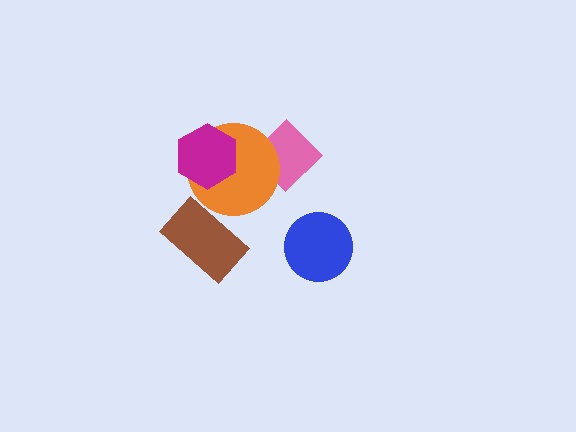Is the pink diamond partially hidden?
Yes, it is partially covered by another shape.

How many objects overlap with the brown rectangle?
1 object overlaps with the brown rectangle.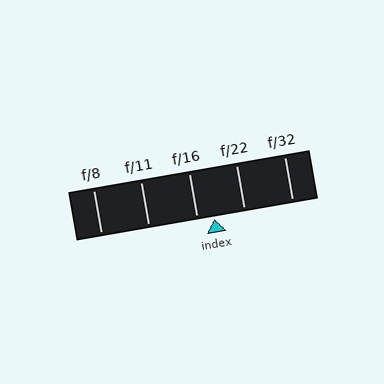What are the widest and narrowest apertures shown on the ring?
The widest aperture shown is f/8 and the narrowest is f/32.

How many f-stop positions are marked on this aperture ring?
There are 5 f-stop positions marked.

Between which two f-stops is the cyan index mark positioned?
The index mark is between f/16 and f/22.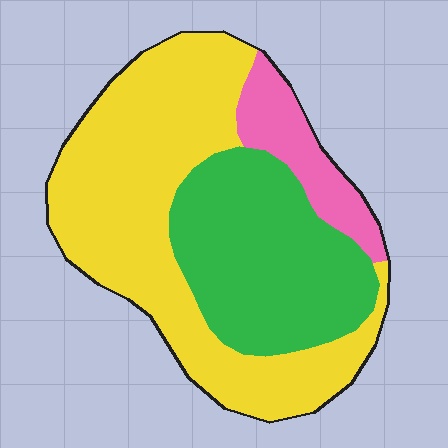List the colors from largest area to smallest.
From largest to smallest: yellow, green, pink.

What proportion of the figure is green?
Green takes up about one third (1/3) of the figure.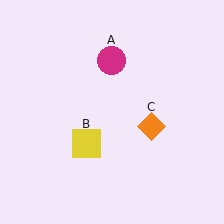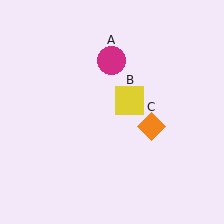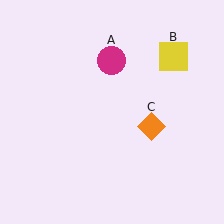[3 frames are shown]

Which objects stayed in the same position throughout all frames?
Magenta circle (object A) and orange diamond (object C) remained stationary.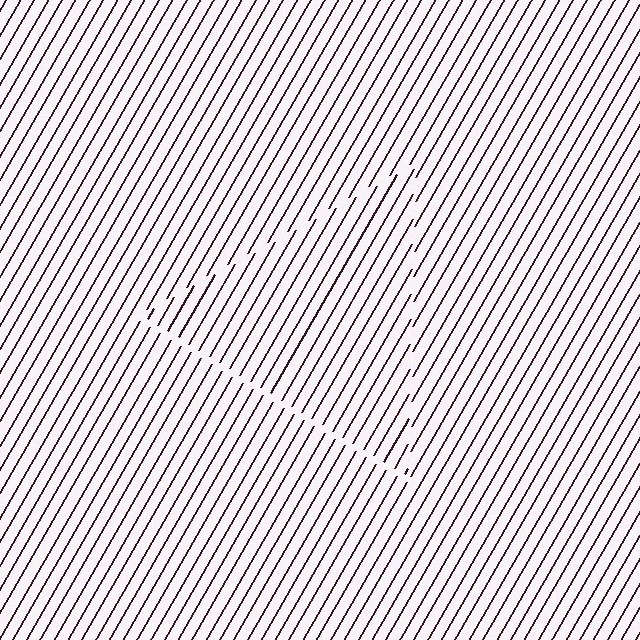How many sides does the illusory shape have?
3 sides — the line-ends trace a triangle.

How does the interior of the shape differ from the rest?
The interior of the shape contains the same grating, shifted by half a period — the contour is defined by the phase discontinuity where line-ends from the inner and outer gratings abut.